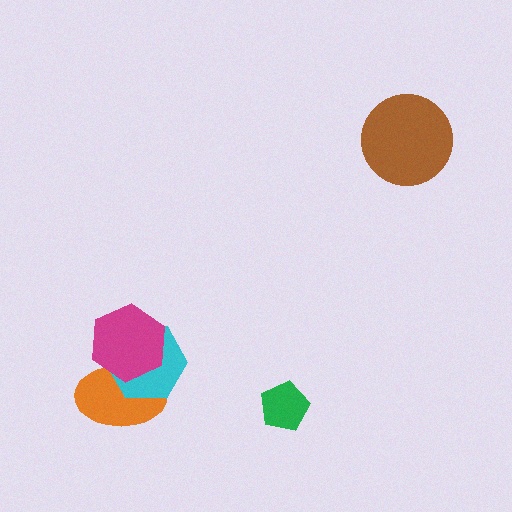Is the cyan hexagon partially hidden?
Yes, it is partially covered by another shape.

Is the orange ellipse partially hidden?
Yes, it is partially covered by another shape.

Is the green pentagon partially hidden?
No, no other shape covers it.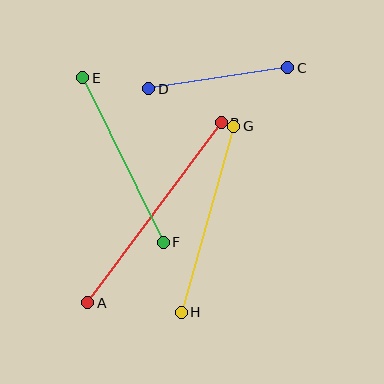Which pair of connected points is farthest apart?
Points A and B are farthest apart.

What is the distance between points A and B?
The distance is approximately 224 pixels.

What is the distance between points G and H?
The distance is approximately 193 pixels.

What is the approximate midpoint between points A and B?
The midpoint is at approximately (154, 213) pixels.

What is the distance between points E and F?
The distance is approximately 183 pixels.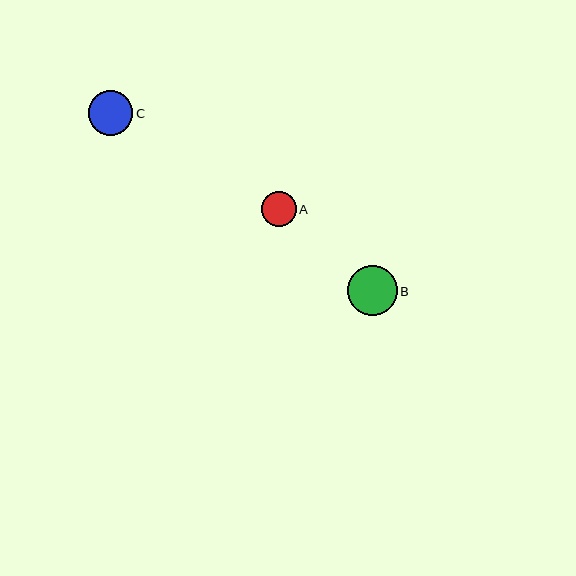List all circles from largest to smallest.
From largest to smallest: B, C, A.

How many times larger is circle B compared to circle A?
Circle B is approximately 1.4 times the size of circle A.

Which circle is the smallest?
Circle A is the smallest with a size of approximately 35 pixels.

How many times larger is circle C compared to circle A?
Circle C is approximately 1.3 times the size of circle A.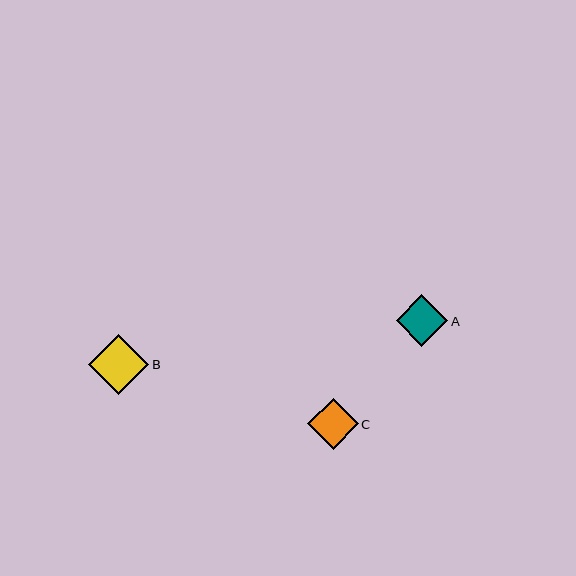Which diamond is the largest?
Diamond B is the largest with a size of approximately 60 pixels.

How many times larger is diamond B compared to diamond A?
Diamond B is approximately 1.2 times the size of diamond A.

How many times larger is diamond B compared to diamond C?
Diamond B is approximately 1.2 times the size of diamond C.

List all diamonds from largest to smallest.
From largest to smallest: B, A, C.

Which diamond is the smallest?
Diamond C is the smallest with a size of approximately 50 pixels.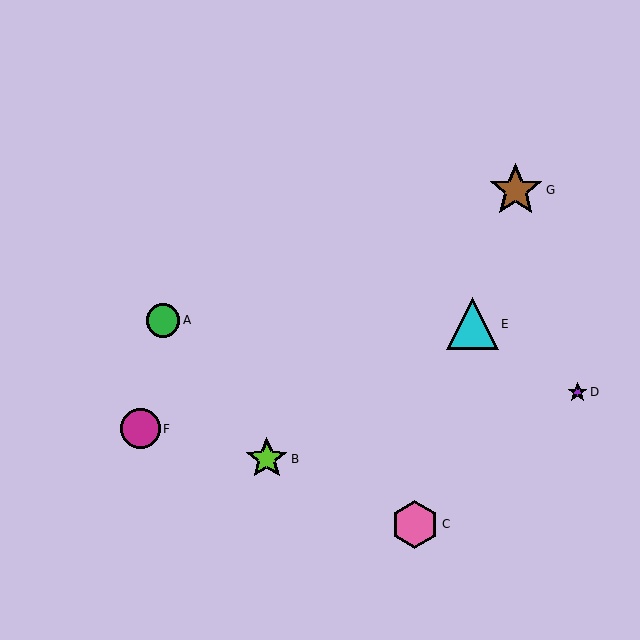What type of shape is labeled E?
Shape E is a cyan triangle.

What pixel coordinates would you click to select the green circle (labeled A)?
Click at (163, 320) to select the green circle A.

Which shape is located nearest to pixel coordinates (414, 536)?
The pink hexagon (labeled C) at (415, 524) is nearest to that location.